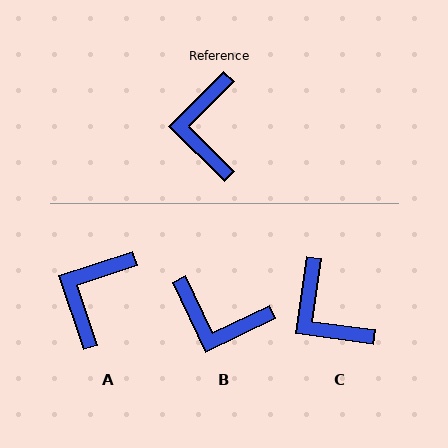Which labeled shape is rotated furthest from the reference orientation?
B, about 70 degrees away.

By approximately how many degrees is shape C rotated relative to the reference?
Approximately 36 degrees counter-clockwise.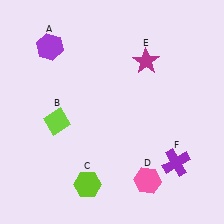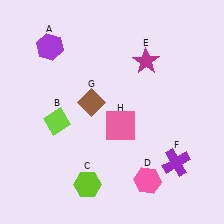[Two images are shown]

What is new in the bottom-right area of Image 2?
A pink square (H) was added in the bottom-right area of Image 2.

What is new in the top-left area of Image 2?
A brown diamond (G) was added in the top-left area of Image 2.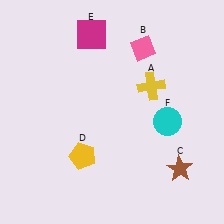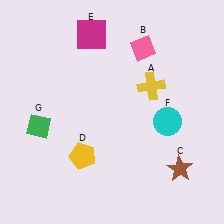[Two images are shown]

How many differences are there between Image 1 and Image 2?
There is 1 difference between the two images.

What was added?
A green diamond (G) was added in Image 2.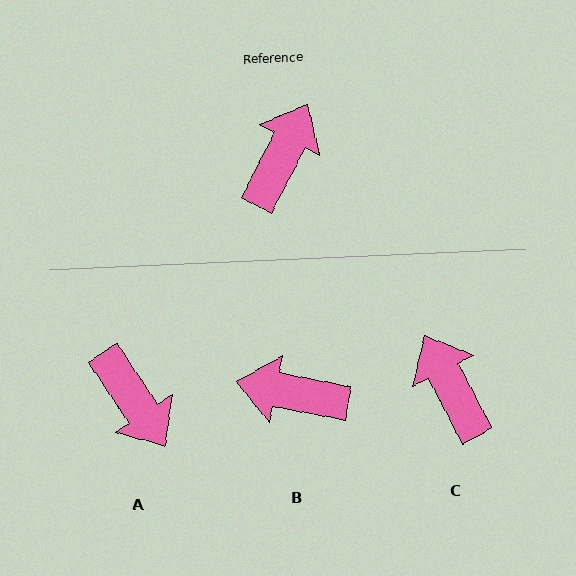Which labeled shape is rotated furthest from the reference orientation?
A, about 119 degrees away.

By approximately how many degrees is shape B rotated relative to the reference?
Approximately 106 degrees counter-clockwise.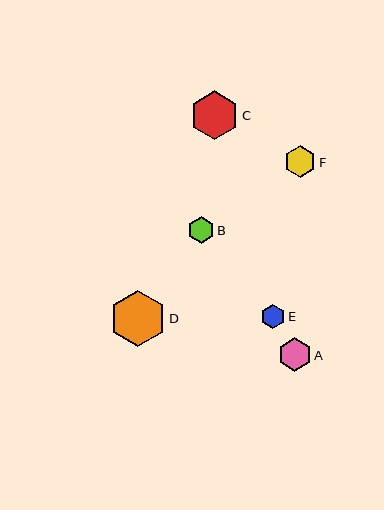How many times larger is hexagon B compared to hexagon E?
Hexagon B is approximately 1.1 times the size of hexagon E.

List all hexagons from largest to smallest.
From largest to smallest: D, C, A, F, B, E.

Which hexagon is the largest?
Hexagon D is the largest with a size of approximately 56 pixels.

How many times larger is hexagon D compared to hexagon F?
Hexagon D is approximately 1.8 times the size of hexagon F.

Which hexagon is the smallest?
Hexagon E is the smallest with a size of approximately 24 pixels.